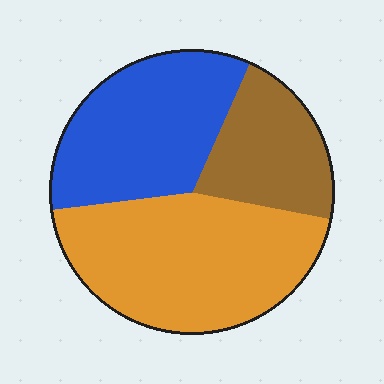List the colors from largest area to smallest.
From largest to smallest: orange, blue, brown.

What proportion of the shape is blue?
Blue takes up about one third (1/3) of the shape.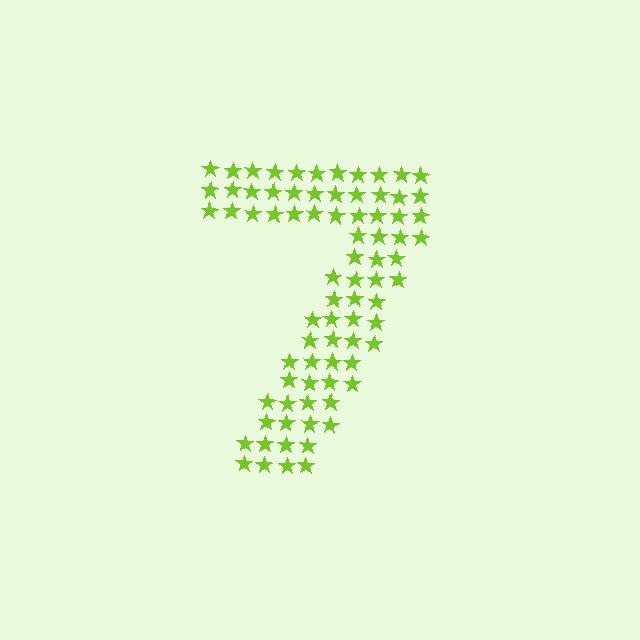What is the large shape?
The large shape is the digit 7.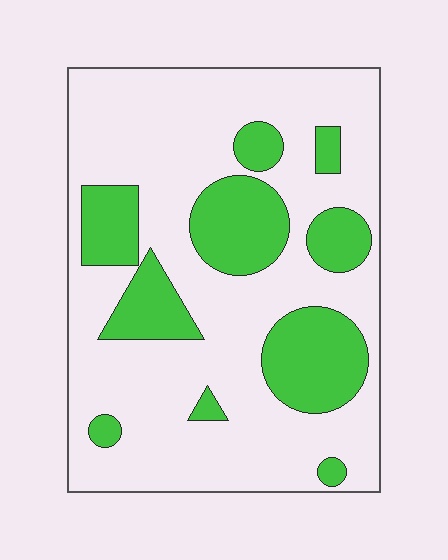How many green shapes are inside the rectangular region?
10.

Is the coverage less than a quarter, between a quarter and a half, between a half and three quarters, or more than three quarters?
Between a quarter and a half.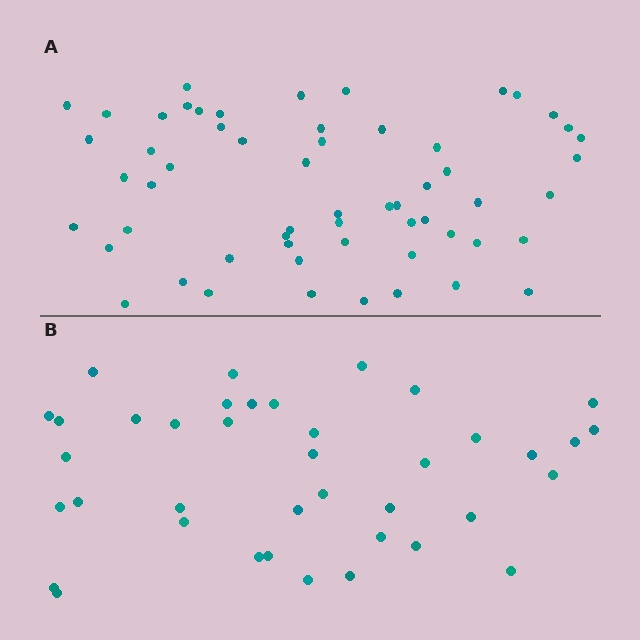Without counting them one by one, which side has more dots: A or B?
Region A (the top region) has more dots.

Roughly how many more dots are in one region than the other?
Region A has approximately 20 more dots than region B.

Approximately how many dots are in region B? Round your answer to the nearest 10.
About 40 dots. (The exact count is 39, which rounds to 40.)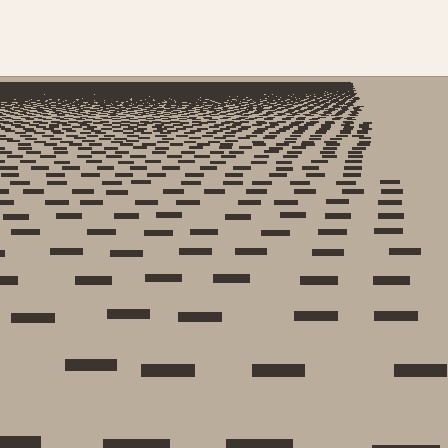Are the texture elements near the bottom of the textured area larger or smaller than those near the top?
Larger. Near the bottom, elements are closer to the viewer and appear at a bigger on-screen size.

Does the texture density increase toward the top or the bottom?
Density increases toward the top.